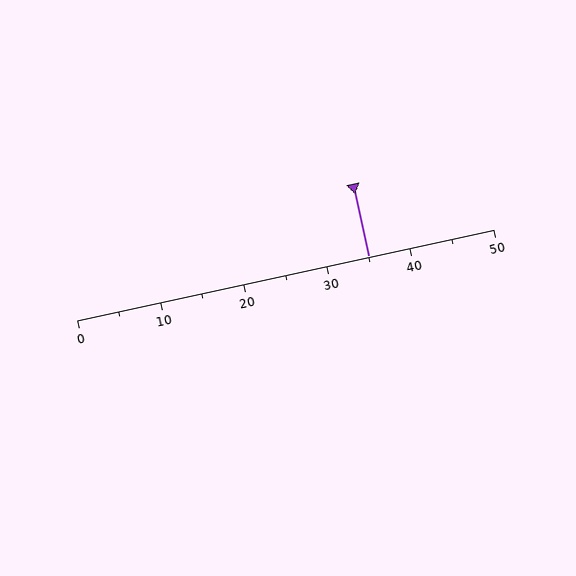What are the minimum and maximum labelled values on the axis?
The axis runs from 0 to 50.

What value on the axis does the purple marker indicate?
The marker indicates approximately 35.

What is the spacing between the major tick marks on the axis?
The major ticks are spaced 10 apart.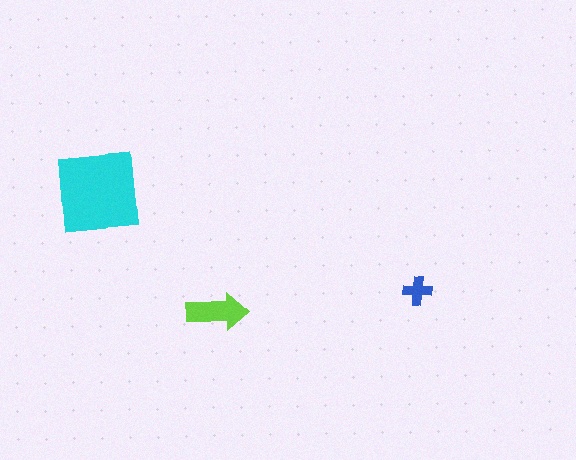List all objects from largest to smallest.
The cyan square, the lime arrow, the blue cross.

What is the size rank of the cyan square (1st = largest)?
1st.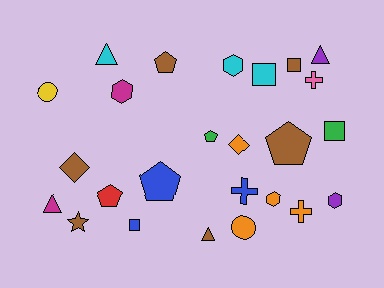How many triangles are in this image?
There are 4 triangles.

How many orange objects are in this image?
There are 4 orange objects.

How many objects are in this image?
There are 25 objects.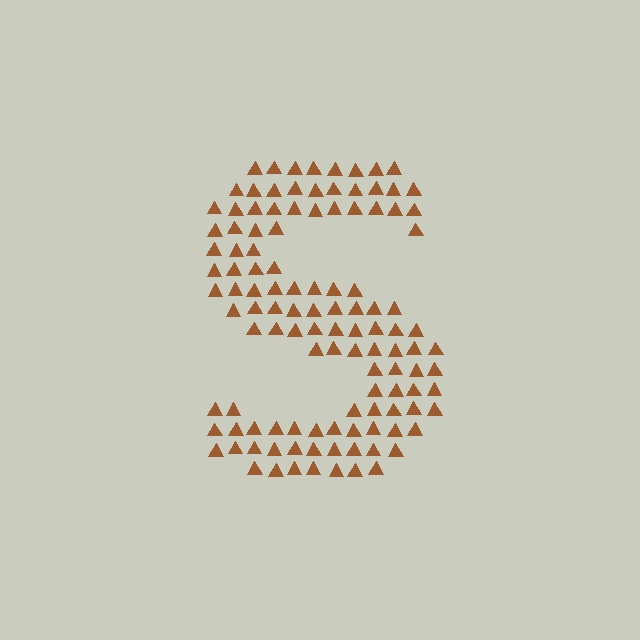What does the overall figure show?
The overall figure shows the letter S.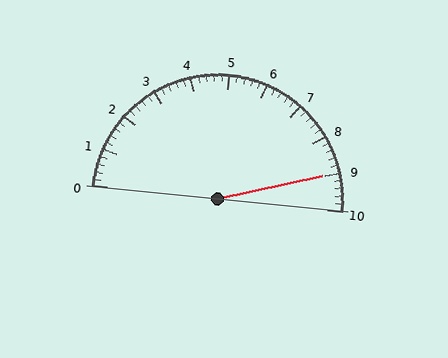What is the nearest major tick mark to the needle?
The nearest major tick mark is 9.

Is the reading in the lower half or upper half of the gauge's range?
The reading is in the upper half of the range (0 to 10).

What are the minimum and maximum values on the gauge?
The gauge ranges from 0 to 10.